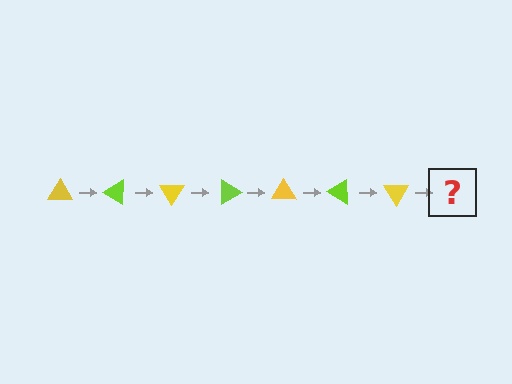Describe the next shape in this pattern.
It should be a lime triangle, rotated 210 degrees from the start.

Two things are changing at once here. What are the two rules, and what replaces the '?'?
The two rules are that it rotates 30 degrees each step and the color cycles through yellow and lime. The '?' should be a lime triangle, rotated 210 degrees from the start.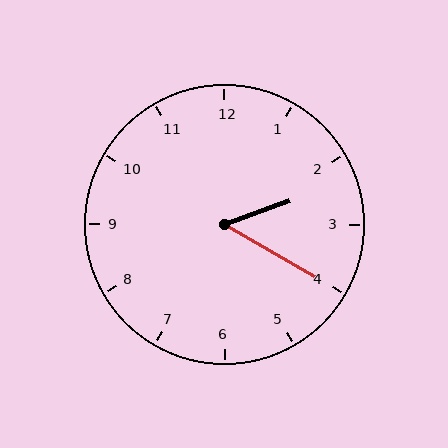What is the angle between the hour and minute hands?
Approximately 50 degrees.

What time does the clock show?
2:20.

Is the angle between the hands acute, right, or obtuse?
It is acute.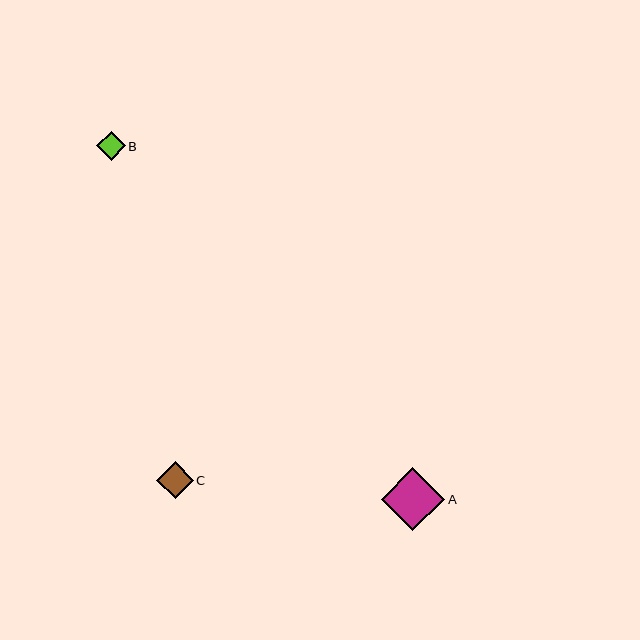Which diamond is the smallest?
Diamond B is the smallest with a size of approximately 28 pixels.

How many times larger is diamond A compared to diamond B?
Diamond A is approximately 2.2 times the size of diamond B.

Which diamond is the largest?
Diamond A is the largest with a size of approximately 63 pixels.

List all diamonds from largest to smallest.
From largest to smallest: A, C, B.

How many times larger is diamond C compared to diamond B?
Diamond C is approximately 1.3 times the size of diamond B.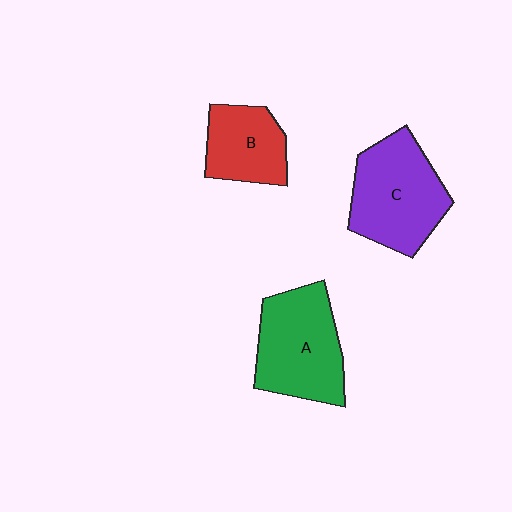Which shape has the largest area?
Shape C (purple).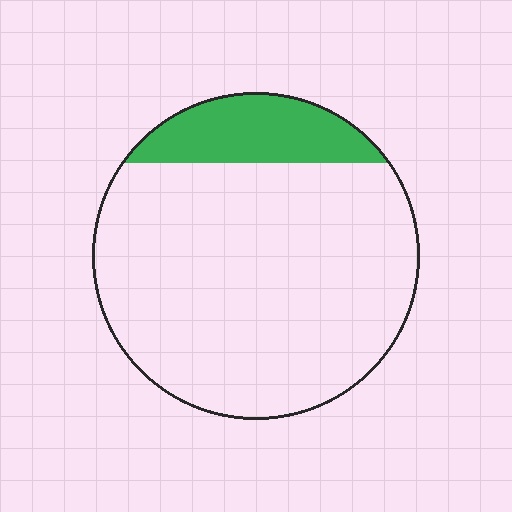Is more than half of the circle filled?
No.